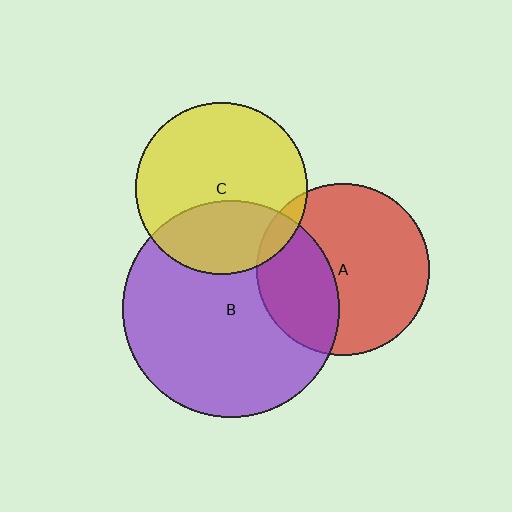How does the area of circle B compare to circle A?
Approximately 1.6 times.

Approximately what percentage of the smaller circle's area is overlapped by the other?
Approximately 5%.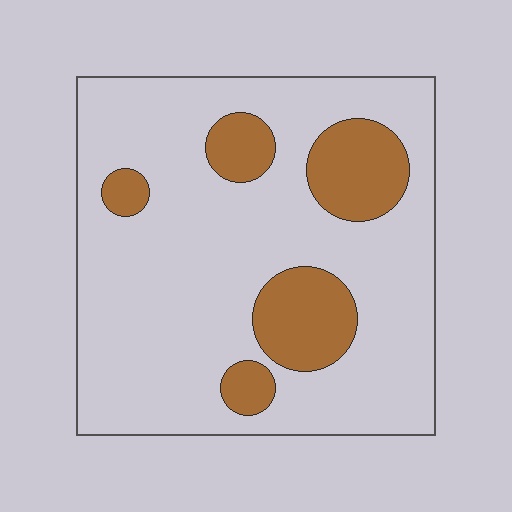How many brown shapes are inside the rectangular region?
5.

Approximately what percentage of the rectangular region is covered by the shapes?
Approximately 20%.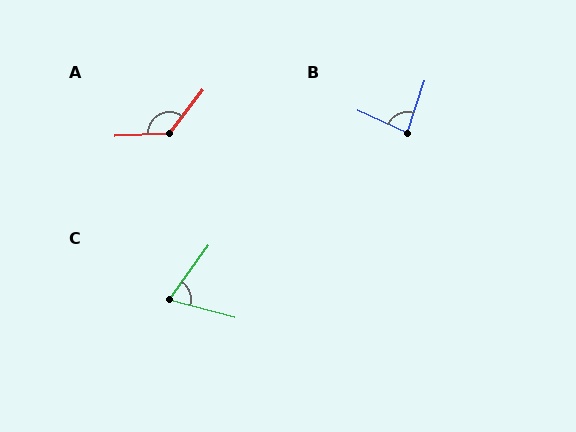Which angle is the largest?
A, at approximately 130 degrees.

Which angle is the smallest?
C, at approximately 70 degrees.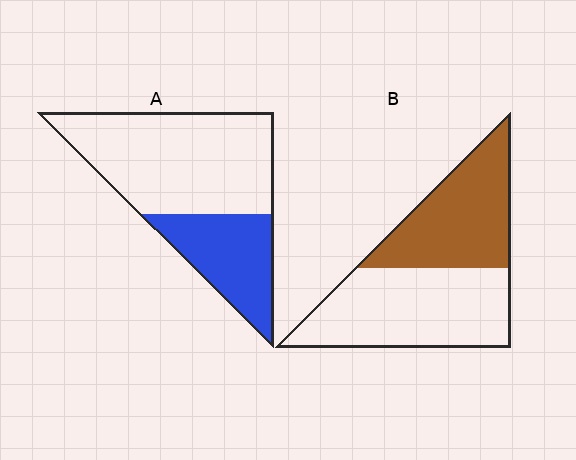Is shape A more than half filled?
No.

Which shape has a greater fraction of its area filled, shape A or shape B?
Shape B.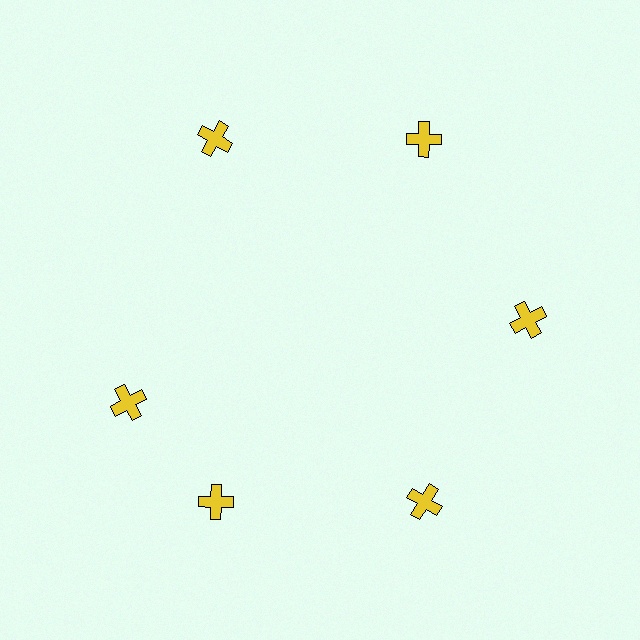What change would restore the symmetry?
The symmetry would be restored by rotating it back into even spacing with its neighbors so that all 6 crosses sit at equal angles and equal distance from the center.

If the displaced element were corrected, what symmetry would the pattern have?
It would have 6-fold rotational symmetry — the pattern would map onto itself every 60 degrees.